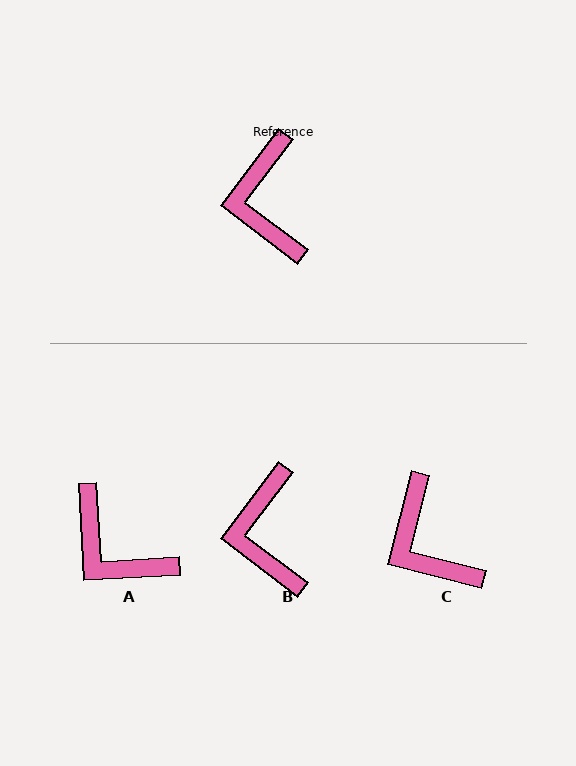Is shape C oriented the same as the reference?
No, it is off by about 23 degrees.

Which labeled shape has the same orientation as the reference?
B.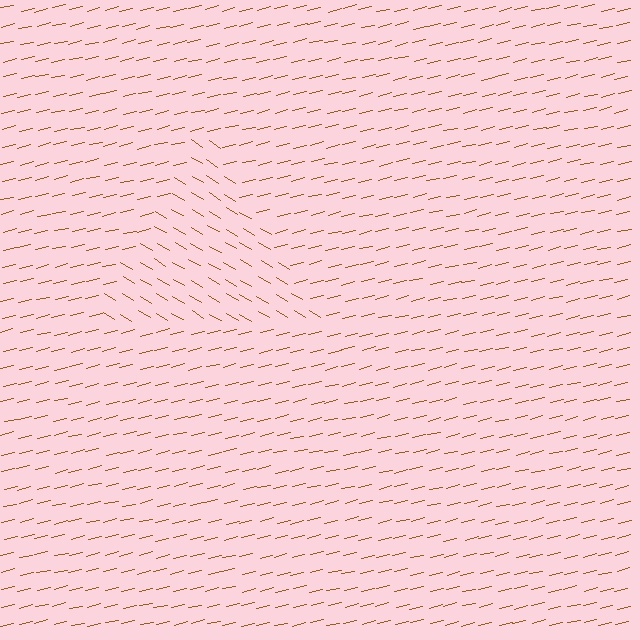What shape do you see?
I see a triangle.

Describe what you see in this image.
The image is filled with small brown line segments. A triangle region in the image has lines oriented differently from the surrounding lines, creating a visible texture boundary.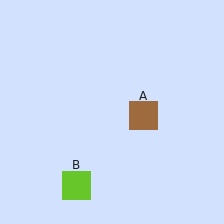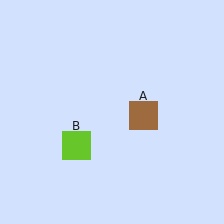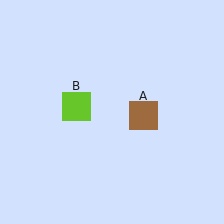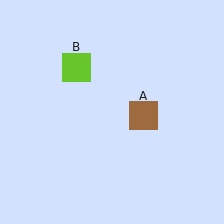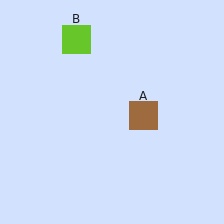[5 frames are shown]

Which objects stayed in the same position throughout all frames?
Brown square (object A) remained stationary.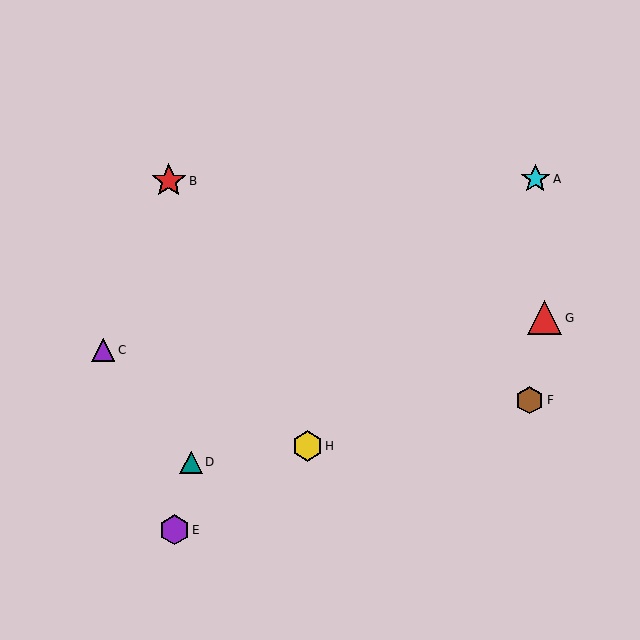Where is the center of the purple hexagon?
The center of the purple hexagon is at (174, 530).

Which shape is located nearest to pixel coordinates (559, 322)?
The red triangle (labeled G) at (545, 318) is nearest to that location.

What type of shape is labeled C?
Shape C is a purple triangle.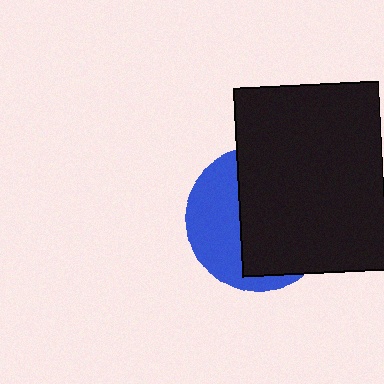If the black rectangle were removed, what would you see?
You would see the complete blue circle.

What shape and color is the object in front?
The object in front is a black rectangle.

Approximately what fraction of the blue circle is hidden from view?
Roughly 62% of the blue circle is hidden behind the black rectangle.